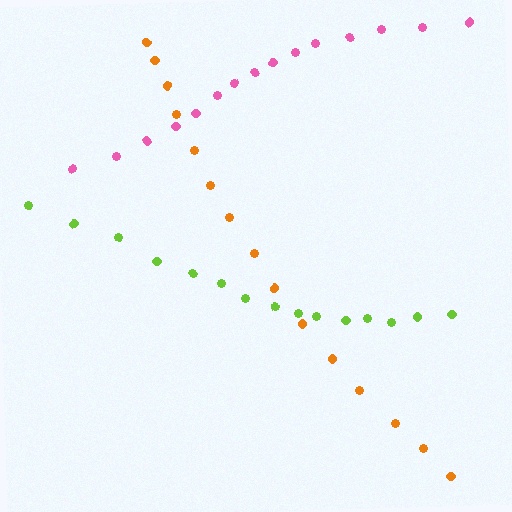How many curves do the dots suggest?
There are 3 distinct paths.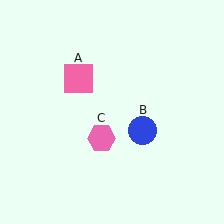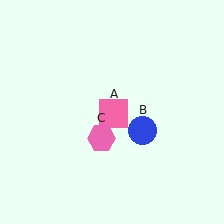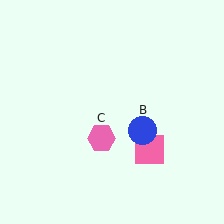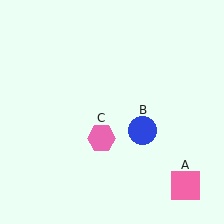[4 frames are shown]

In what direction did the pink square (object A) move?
The pink square (object A) moved down and to the right.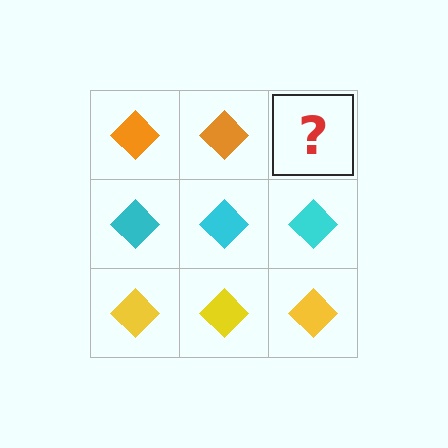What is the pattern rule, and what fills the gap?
The rule is that each row has a consistent color. The gap should be filled with an orange diamond.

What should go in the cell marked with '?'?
The missing cell should contain an orange diamond.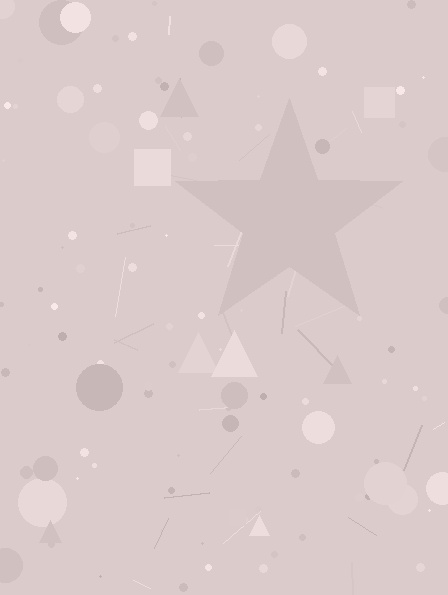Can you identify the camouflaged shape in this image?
The camouflaged shape is a star.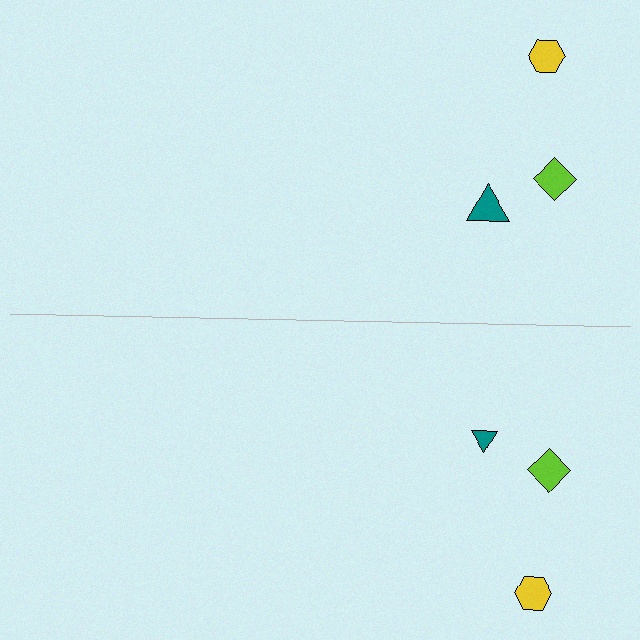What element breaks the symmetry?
The teal triangle on the bottom side has a different size than its mirror counterpart.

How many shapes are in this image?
There are 6 shapes in this image.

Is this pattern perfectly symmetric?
No, the pattern is not perfectly symmetric. The teal triangle on the bottom side has a different size than its mirror counterpart.